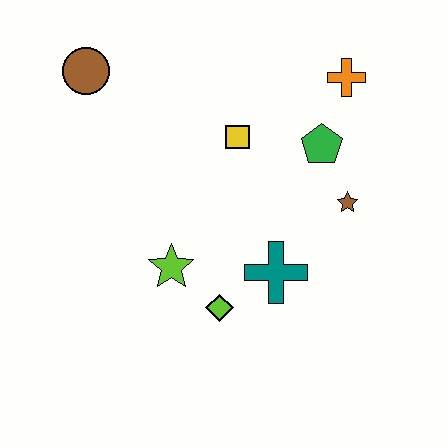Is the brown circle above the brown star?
Yes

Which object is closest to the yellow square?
The green pentagon is closest to the yellow square.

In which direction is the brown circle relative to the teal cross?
The brown circle is above the teal cross.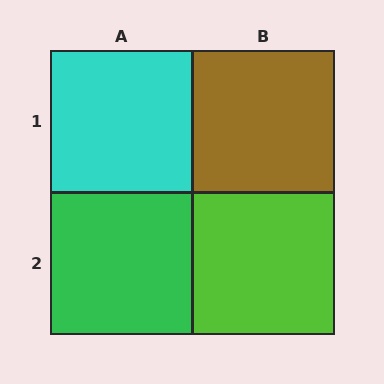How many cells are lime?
1 cell is lime.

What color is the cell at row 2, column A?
Green.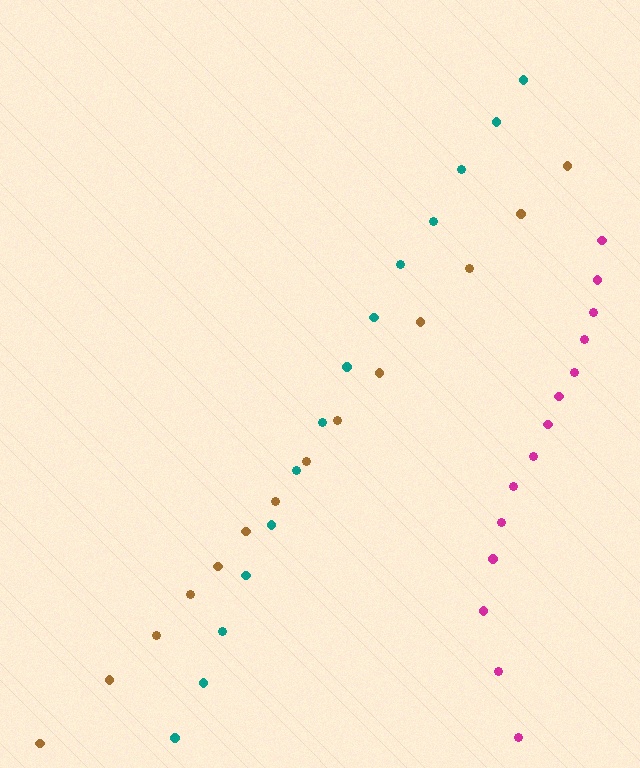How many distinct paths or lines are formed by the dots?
There are 3 distinct paths.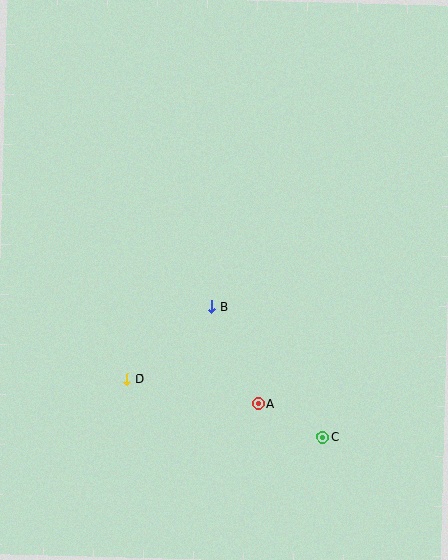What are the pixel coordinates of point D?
Point D is at (127, 379).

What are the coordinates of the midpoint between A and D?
The midpoint between A and D is at (193, 391).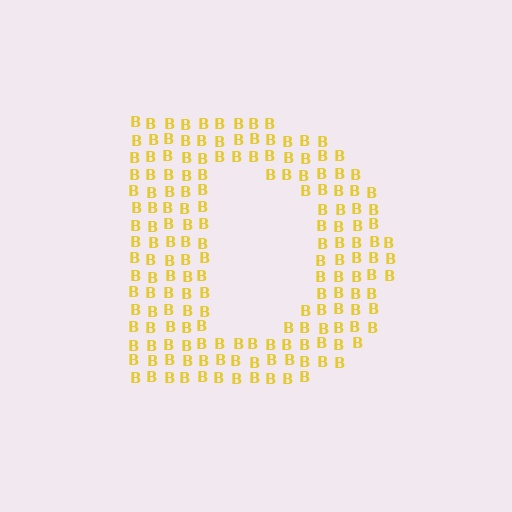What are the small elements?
The small elements are letter B's.